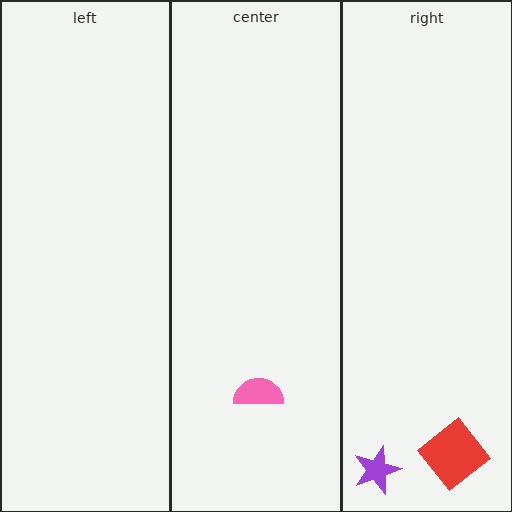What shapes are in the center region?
The pink semicircle.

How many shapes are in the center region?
1.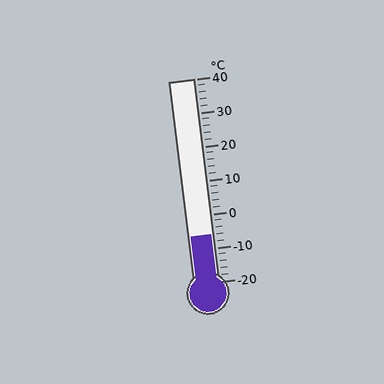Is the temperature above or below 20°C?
The temperature is below 20°C.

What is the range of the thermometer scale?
The thermometer scale ranges from -20°C to 40°C.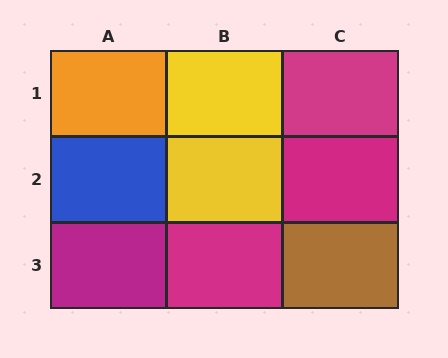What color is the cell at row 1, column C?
Magenta.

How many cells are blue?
1 cell is blue.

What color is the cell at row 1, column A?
Orange.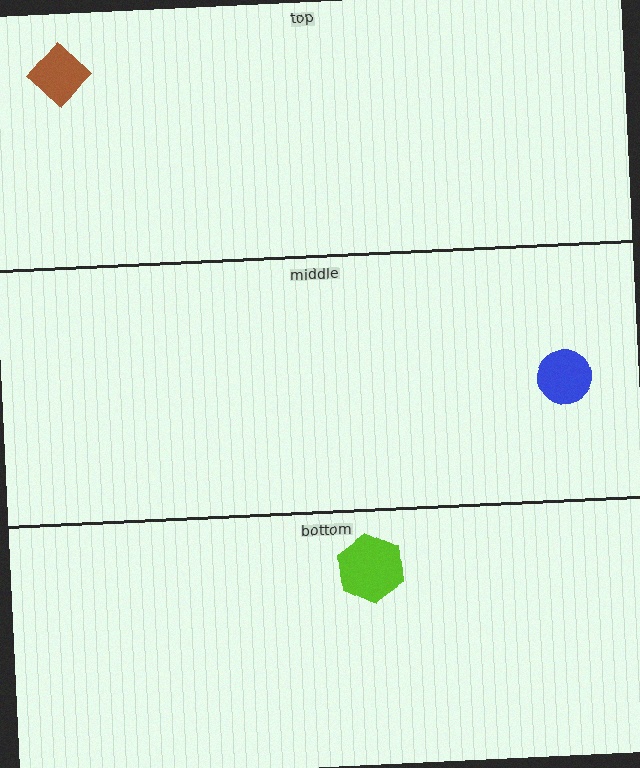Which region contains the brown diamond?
The top region.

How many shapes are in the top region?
1.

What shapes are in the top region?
The brown diamond.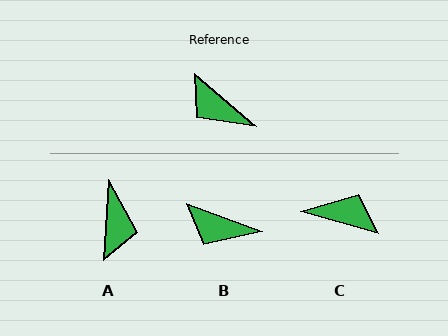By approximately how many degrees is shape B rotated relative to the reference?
Approximately 20 degrees counter-clockwise.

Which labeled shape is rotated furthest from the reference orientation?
C, about 156 degrees away.